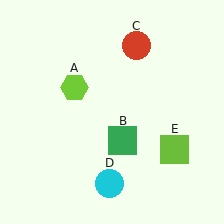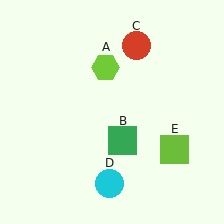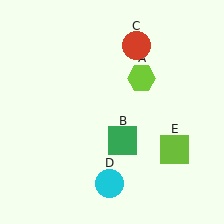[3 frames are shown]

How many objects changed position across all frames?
1 object changed position: lime hexagon (object A).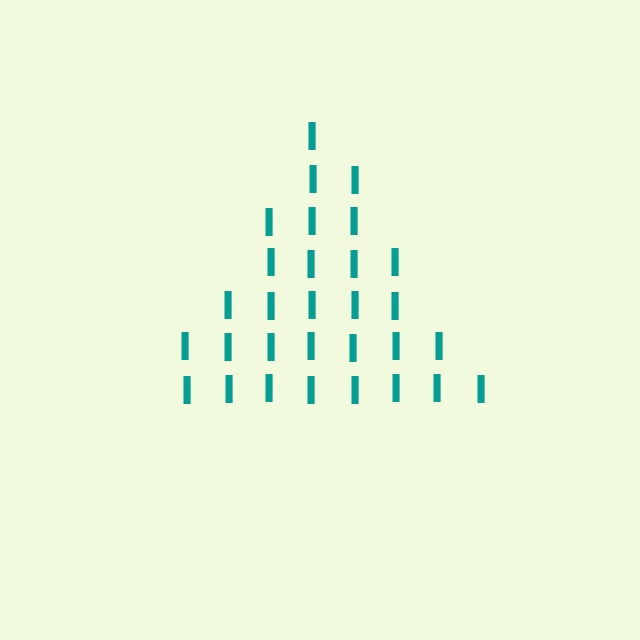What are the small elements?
The small elements are letter I's.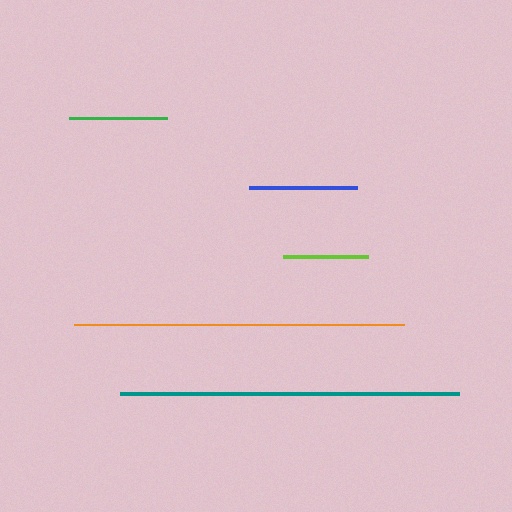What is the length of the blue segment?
The blue segment is approximately 108 pixels long.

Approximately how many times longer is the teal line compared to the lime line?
The teal line is approximately 4.0 times the length of the lime line.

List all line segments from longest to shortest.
From longest to shortest: teal, orange, blue, green, lime.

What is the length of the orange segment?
The orange segment is approximately 329 pixels long.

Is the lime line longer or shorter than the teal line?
The teal line is longer than the lime line.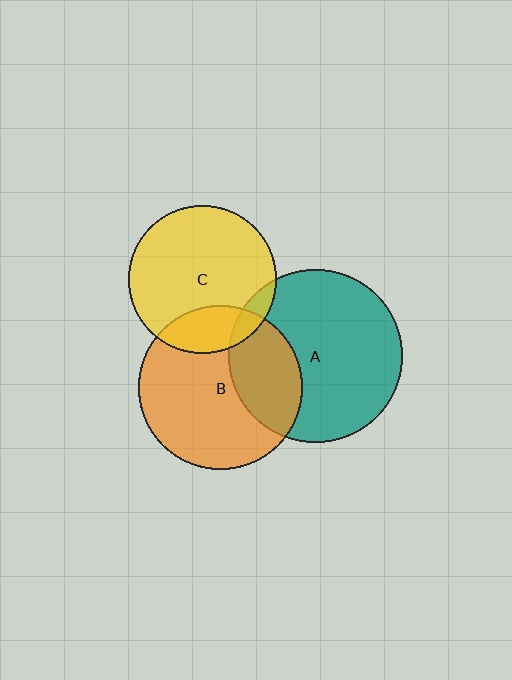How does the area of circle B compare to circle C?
Approximately 1.2 times.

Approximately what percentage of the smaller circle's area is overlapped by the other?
Approximately 20%.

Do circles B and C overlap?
Yes.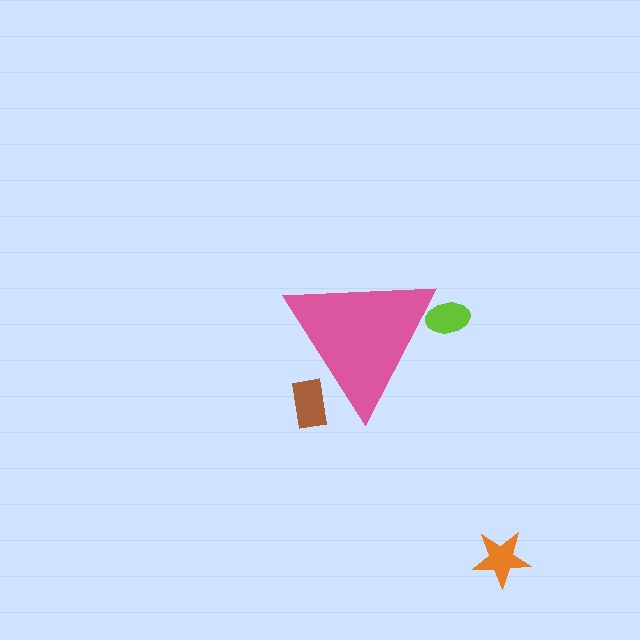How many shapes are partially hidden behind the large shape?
2 shapes are partially hidden.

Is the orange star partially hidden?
No, the orange star is fully visible.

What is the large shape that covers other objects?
A pink triangle.